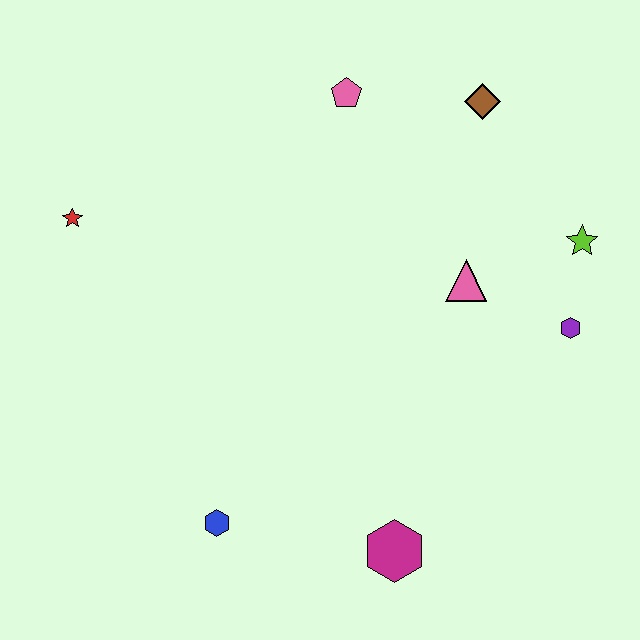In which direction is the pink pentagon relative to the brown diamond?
The pink pentagon is to the left of the brown diamond.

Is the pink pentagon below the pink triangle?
No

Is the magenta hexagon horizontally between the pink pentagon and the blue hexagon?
No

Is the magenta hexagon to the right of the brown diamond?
No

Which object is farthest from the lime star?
The red star is farthest from the lime star.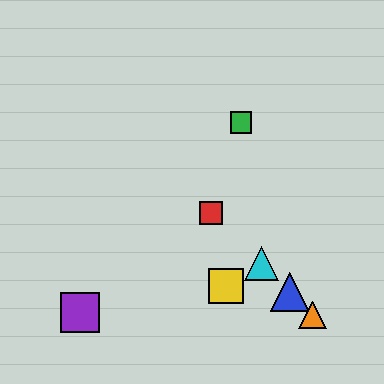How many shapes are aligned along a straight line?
4 shapes (the red square, the blue triangle, the orange triangle, the cyan triangle) are aligned along a straight line.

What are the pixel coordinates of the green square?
The green square is at (241, 122).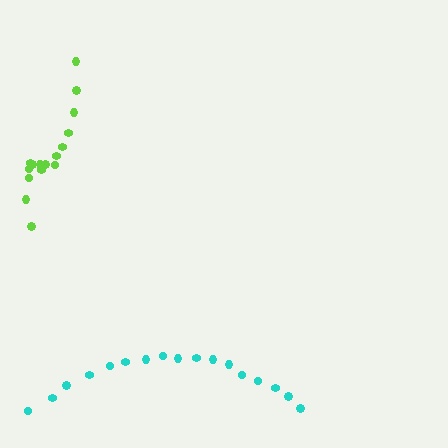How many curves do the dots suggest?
There are 2 distinct paths.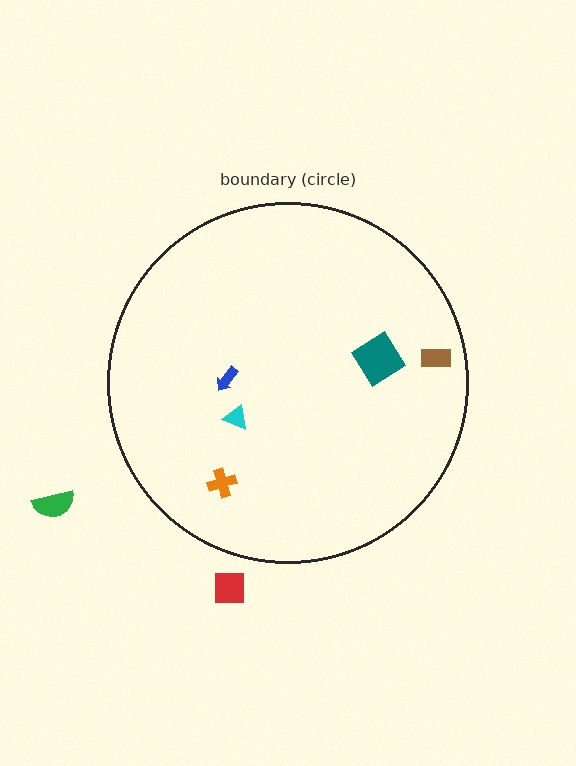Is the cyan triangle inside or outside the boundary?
Inside.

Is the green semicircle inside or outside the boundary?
Outside.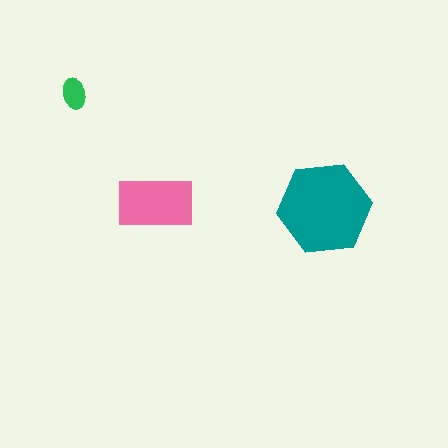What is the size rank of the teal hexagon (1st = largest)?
1st.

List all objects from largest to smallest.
The teal hexagon, the pink rectangle, the green ellipse.